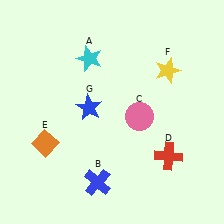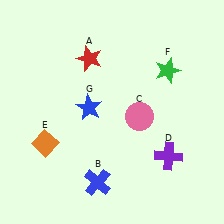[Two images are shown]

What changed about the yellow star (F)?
In Image 1, F is yellow. In Image 2, it changed to green.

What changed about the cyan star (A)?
In Image 1, A is cyan. In Image 2, it changed to red.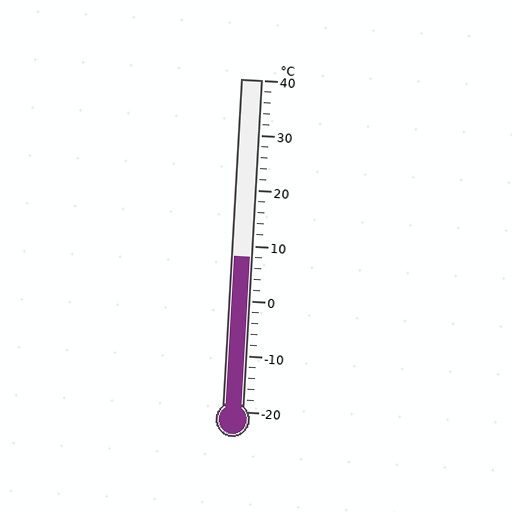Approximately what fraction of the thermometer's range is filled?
The thermometer is filled to approximately 45% of its range.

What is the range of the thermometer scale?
The thermometer scale ranges from -20°C to 40°C.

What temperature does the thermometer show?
The thermometer shows approximately 8°C.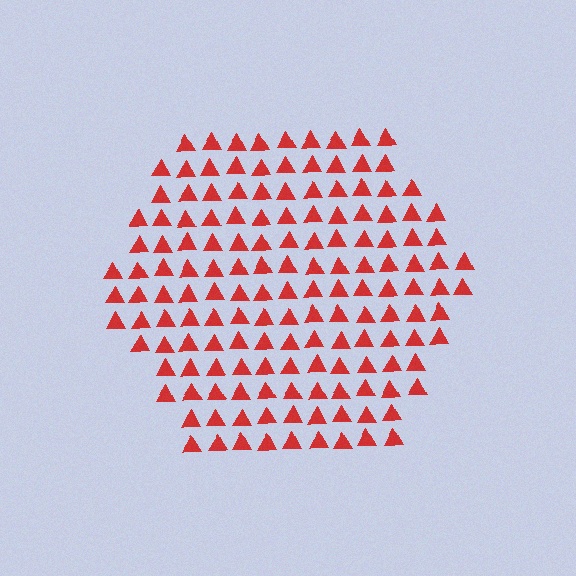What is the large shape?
The large shape is a hexagon.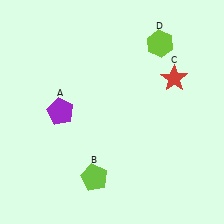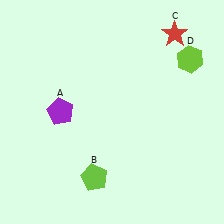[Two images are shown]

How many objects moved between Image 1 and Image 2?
2 objects moved between the two images.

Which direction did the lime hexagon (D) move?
The lime hexagon (D) moved right.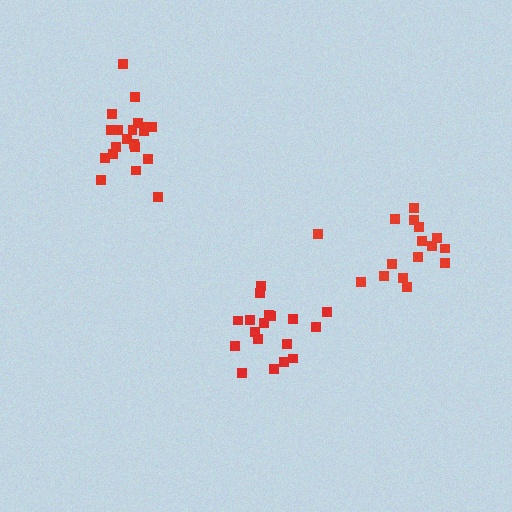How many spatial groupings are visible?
There are 3 spatial groupings.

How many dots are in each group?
Group 1: 18 dots, Group 2: 16 dots, Group 3: 20 dots (54 total).